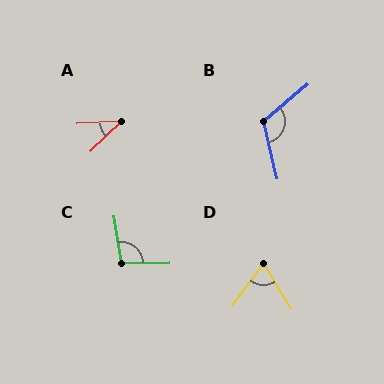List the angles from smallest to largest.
A (42°), D (68°), C (99°), B (117°).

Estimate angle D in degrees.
Approximately 68 degrees.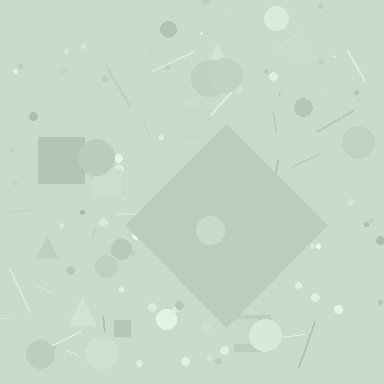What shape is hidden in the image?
A diamond is hidden in the image.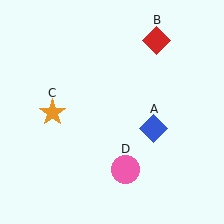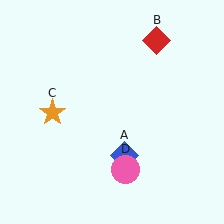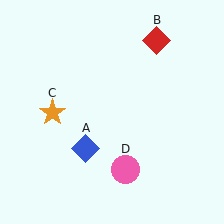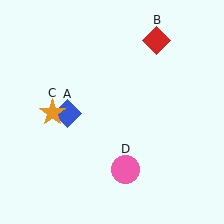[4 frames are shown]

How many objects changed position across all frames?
1 object changed position: blue diamond (object A).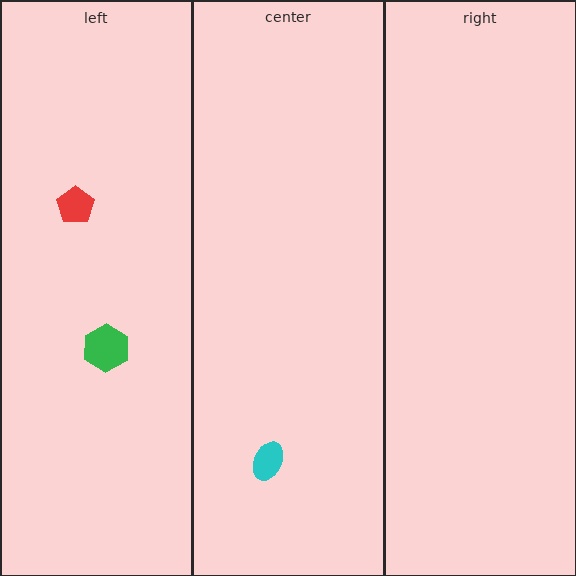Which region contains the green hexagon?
The left region.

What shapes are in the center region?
The cyan ellipse.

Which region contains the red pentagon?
The left region.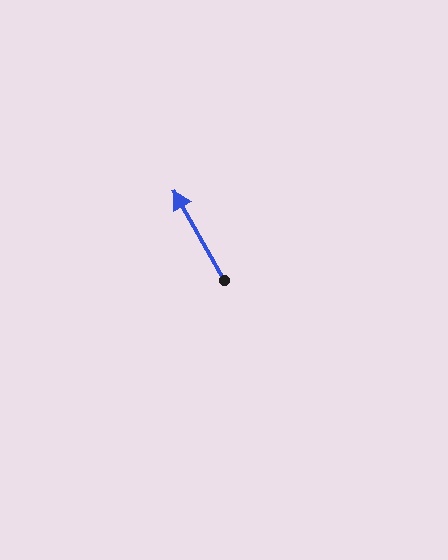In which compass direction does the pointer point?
Northwest.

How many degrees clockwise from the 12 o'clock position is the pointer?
Approximately 331 degrees.